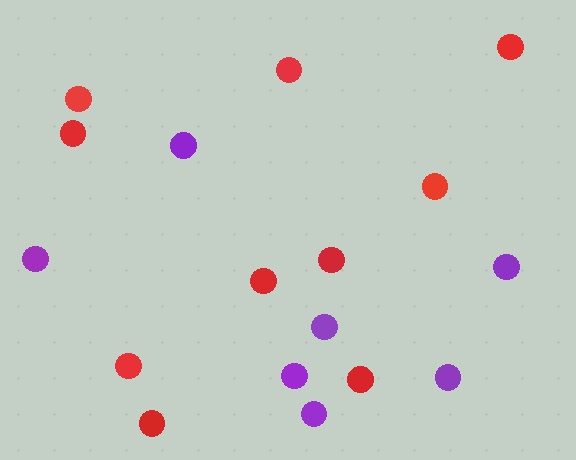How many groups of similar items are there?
There are 2 groups: one group of purple circles (7) and one group of red circles (10).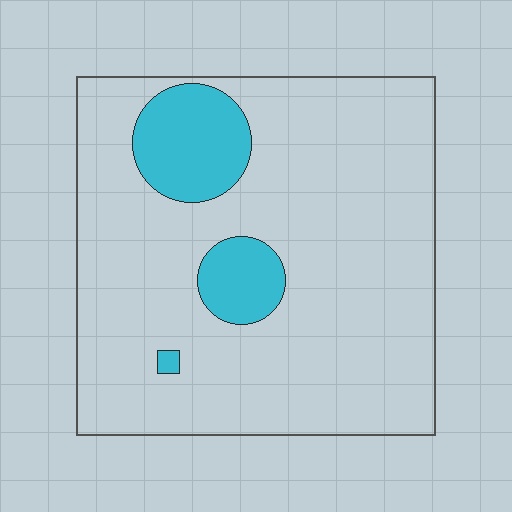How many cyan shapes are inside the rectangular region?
3.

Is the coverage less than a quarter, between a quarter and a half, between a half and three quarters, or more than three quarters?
Less than a quarter.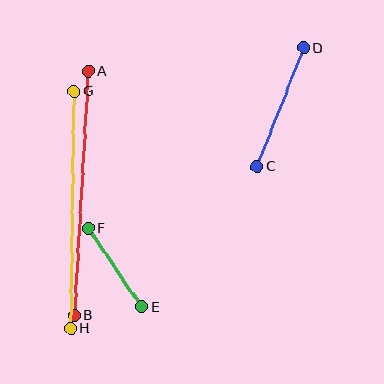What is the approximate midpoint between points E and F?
The midpoint is at approximately (115, 268) pixels.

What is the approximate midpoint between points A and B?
The midpoint is at approximately (81, 193) pixels.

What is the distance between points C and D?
The distance is approximately 128 pixels.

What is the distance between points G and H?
The distance is approximately 237 pixels.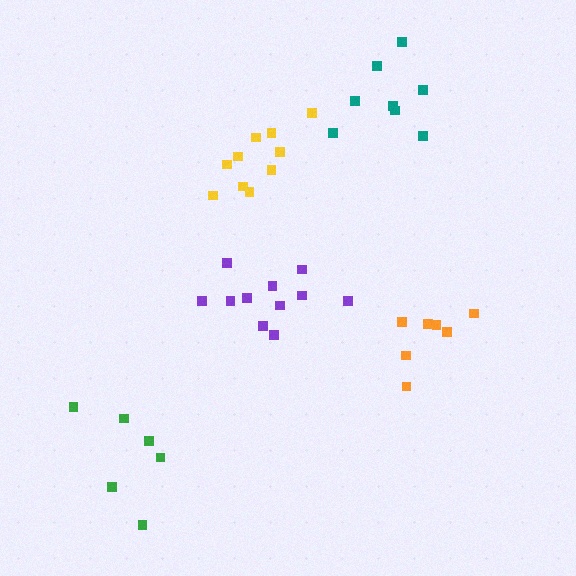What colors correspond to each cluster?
The clusters are colored: yellow, orange, purple, green, teal.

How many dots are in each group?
Group 1: 10 dots, Group 2: 7 dots, Group 3: 11 dots, Group 4: 6 dots, Group 5: 8 dots (42 total).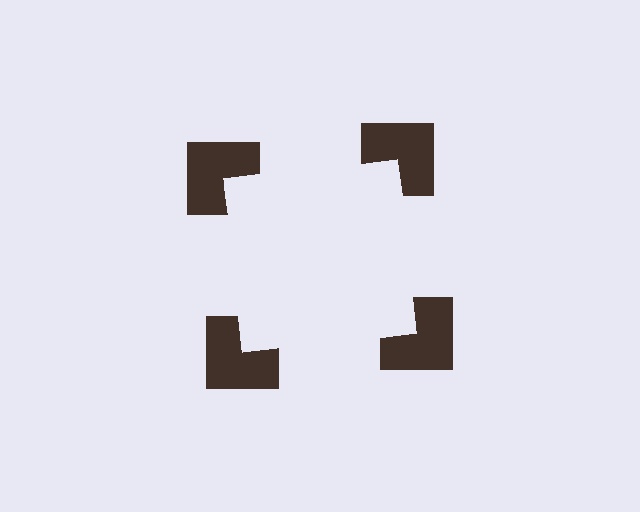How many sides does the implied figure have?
4 sides.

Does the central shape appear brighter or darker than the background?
It typically appears slightly brighter than the background, even though no actual brightness change is drawn.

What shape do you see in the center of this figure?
An illusory square — its edges are inferred from the aligned wedge cuts in the notched squares, not physically drawn.